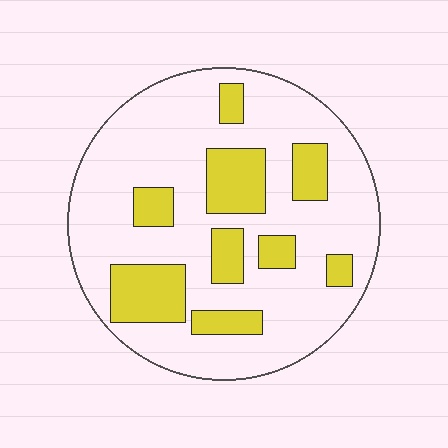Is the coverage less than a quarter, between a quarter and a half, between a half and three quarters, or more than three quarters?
Less than a quarter.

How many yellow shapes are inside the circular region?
9.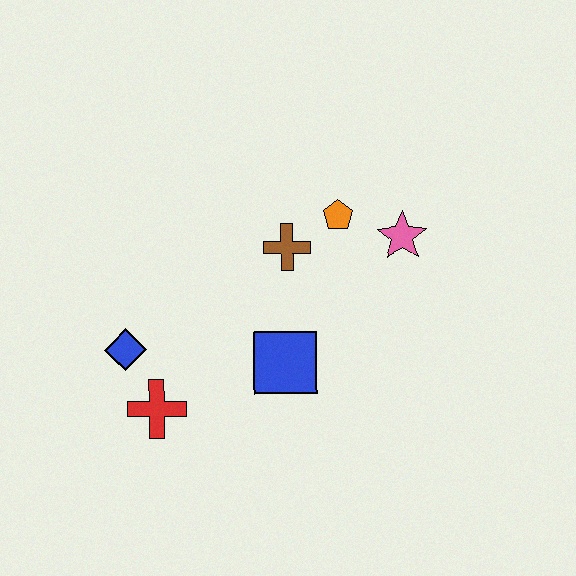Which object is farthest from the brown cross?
The red cross is farthest from the brown cross.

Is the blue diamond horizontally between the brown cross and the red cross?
No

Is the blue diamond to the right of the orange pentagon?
No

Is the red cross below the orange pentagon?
Yes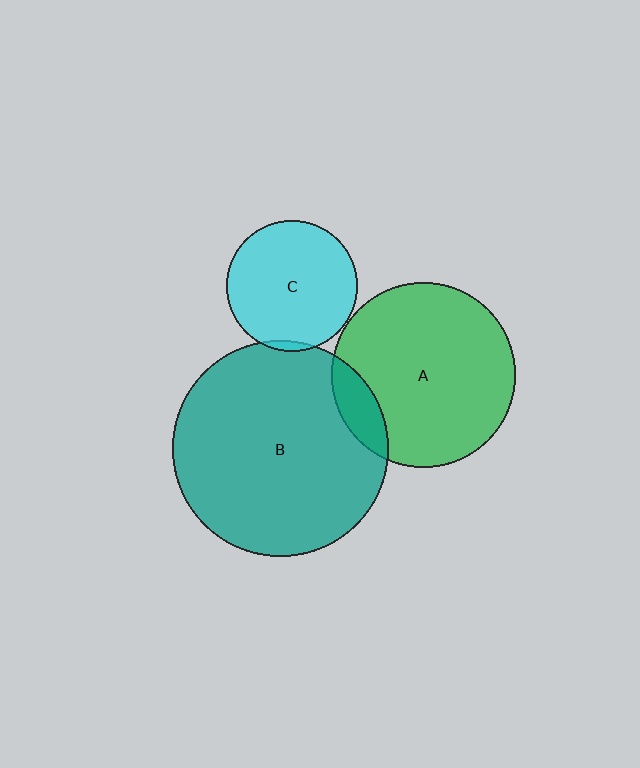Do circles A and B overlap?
Yes.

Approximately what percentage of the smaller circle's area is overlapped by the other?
Approximately 10%.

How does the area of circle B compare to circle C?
Approximately 2.7 times.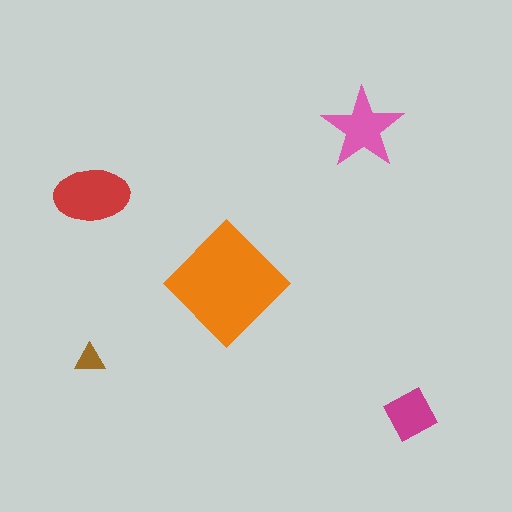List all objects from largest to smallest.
The orange diamond, the red ellipse, the pink star, the magenta square, the brown triangle.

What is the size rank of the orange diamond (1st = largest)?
1st.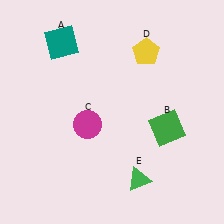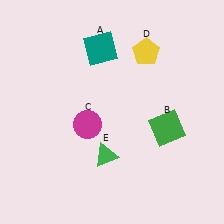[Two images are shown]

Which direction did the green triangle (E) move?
The green triangle (E) moved left.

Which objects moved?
The objects that moved are: the teal square (A), the green triangle (E).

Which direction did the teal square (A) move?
The teal square (A) moved right.